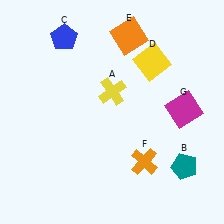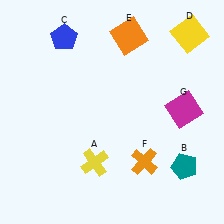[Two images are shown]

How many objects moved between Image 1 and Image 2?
2 objects moved between the two images.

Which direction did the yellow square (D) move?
The yellow square (D) moved right.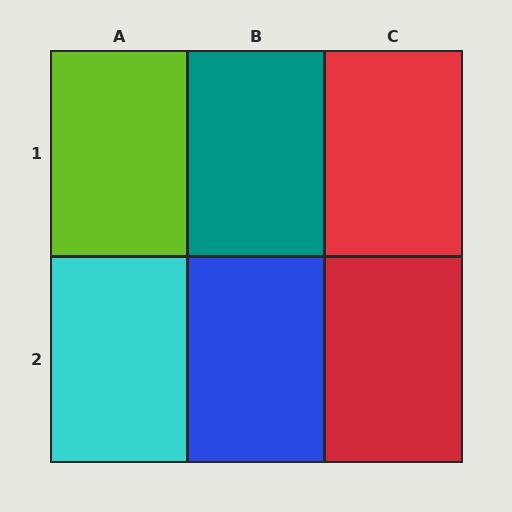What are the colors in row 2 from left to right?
Cyan, blue, red.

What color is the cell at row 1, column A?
Lime.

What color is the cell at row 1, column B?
Teal.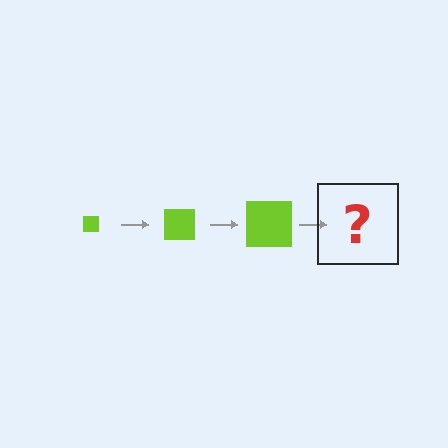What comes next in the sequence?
The next element should be a lime square, larger than the previous one.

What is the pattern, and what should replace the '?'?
The pattern is that the square gets progressively larger each step. The '?' should be a lime square, larger than the previous one.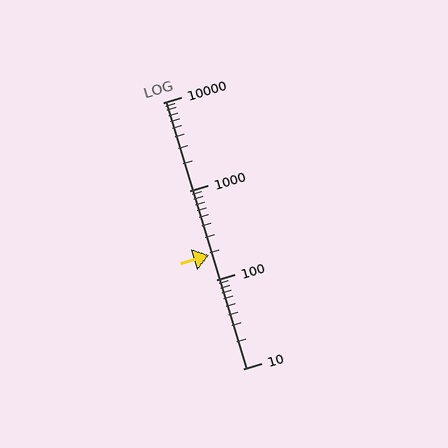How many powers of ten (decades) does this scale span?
The scale spans 3 decades, from 10 to 10000.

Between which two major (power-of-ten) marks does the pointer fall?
The pointer is between 100 and 1000.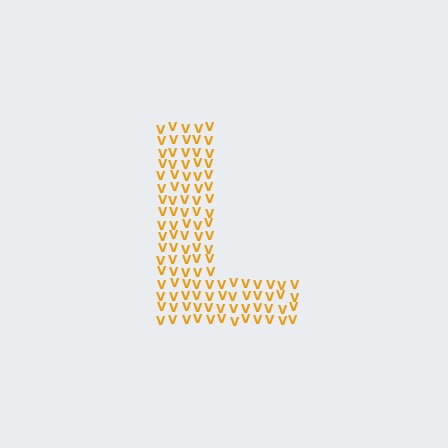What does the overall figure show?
The overall figure shows the letter L.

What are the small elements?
The small elements are letter V's.